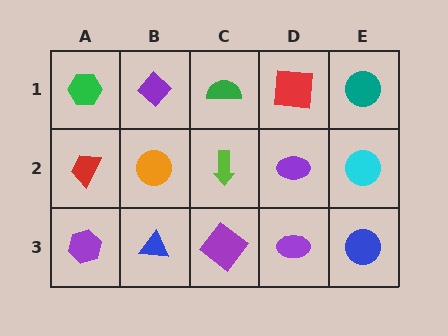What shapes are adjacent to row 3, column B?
An orange circle (row 2, column B), a purple hexagon (row 3, column A), a purple diamond (row 3, column C).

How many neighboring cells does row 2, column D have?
4.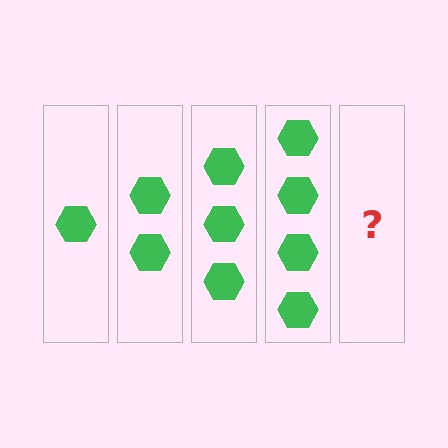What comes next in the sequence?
The next element should be 5 hexagons.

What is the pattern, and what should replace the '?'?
The pattern is that each step adds one more hexagon. The '?' should be 5 hexagons.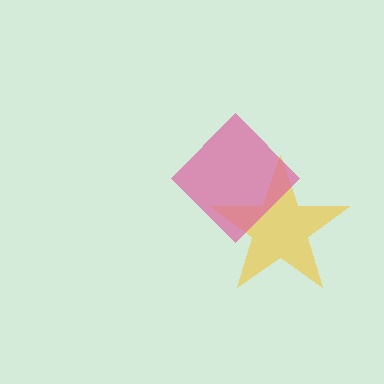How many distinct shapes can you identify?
There are 2 distinct shapes: a yellow star, a pink diamond.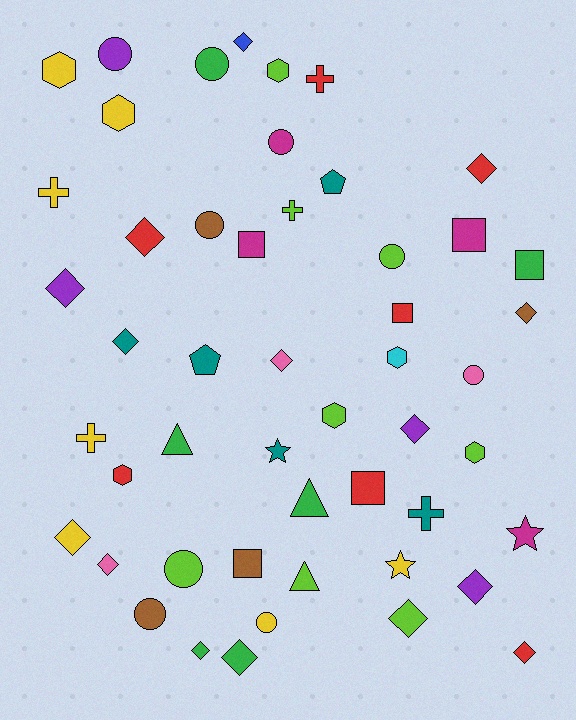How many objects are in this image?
There are 50 objects.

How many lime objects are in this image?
There are 8 lime objects.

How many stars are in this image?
There are 3 stars.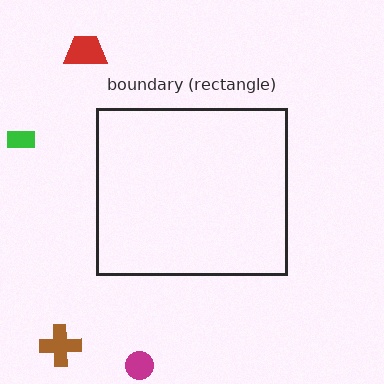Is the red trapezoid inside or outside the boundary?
Outside.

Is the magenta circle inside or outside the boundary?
Outside.